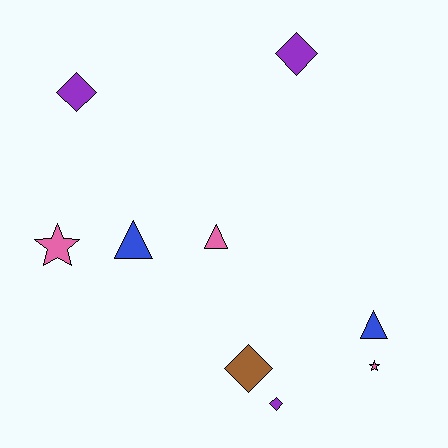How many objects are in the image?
There are 9 objects.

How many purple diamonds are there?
There are 3 purple diamonds.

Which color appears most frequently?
Purple, with 3 objects.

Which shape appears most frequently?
Diamond, with 4 objects.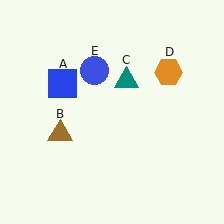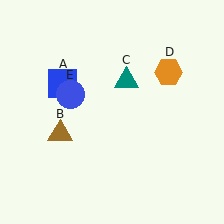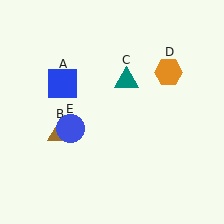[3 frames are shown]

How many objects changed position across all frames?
1 object changed position: blue circle (object E).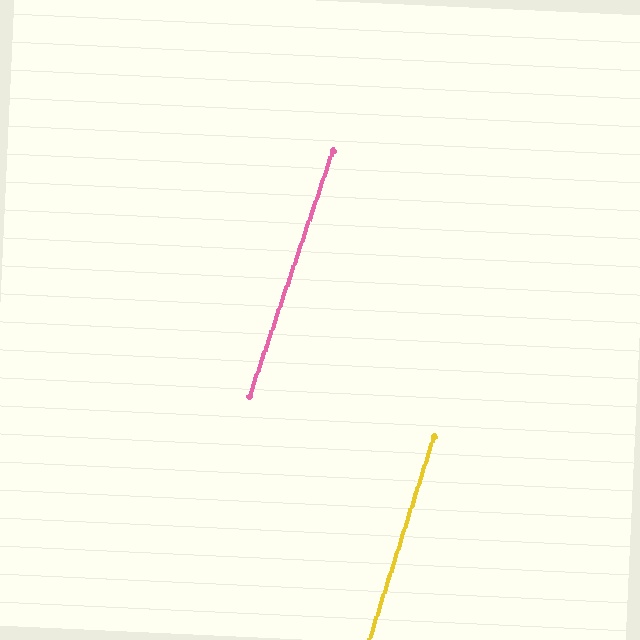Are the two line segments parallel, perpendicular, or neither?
Parallel — their directions differ by only 1.4°.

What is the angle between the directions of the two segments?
Approximately 1 degree.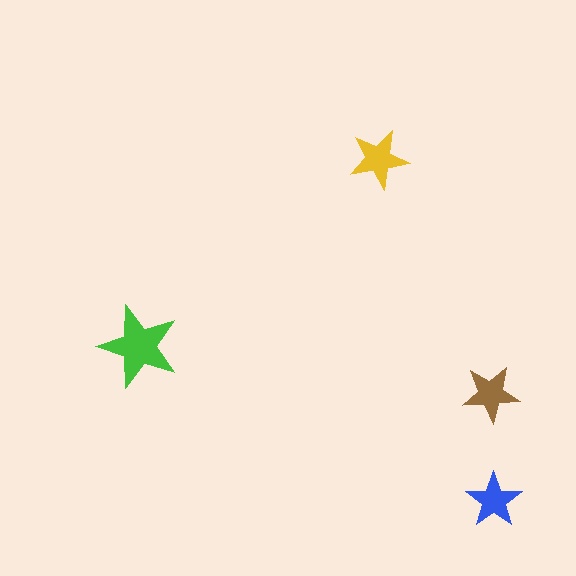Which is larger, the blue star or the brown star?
The brown one.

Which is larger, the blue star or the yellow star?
The yellow one.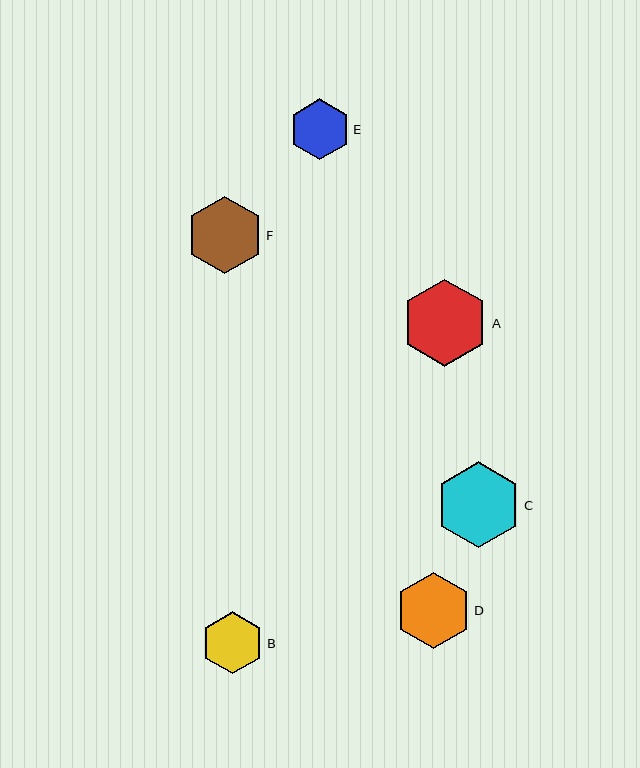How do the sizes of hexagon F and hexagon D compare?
Hexagon F and hexagon D are approximately the same size.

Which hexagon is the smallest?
Hexagon E is the smallest with a size of approximately 61 pixels.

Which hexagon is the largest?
Hexagon A is the largest with a size of approximately 88 pixels.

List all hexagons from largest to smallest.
From largest to smallest: A, C, F, D, B, E.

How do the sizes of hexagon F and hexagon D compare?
Hexagon F and hexagon D are approximately the same size.